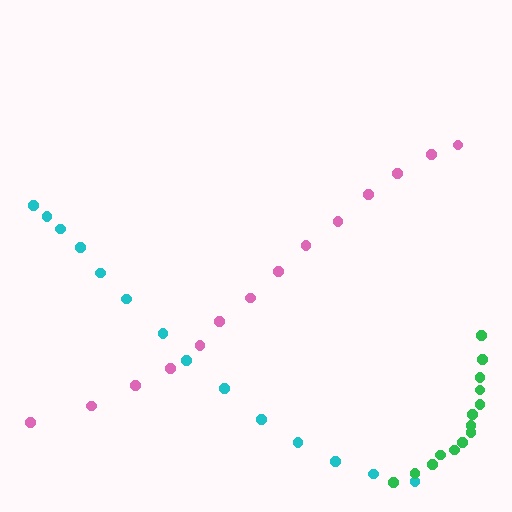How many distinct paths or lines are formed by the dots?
There are 3 distinct paths.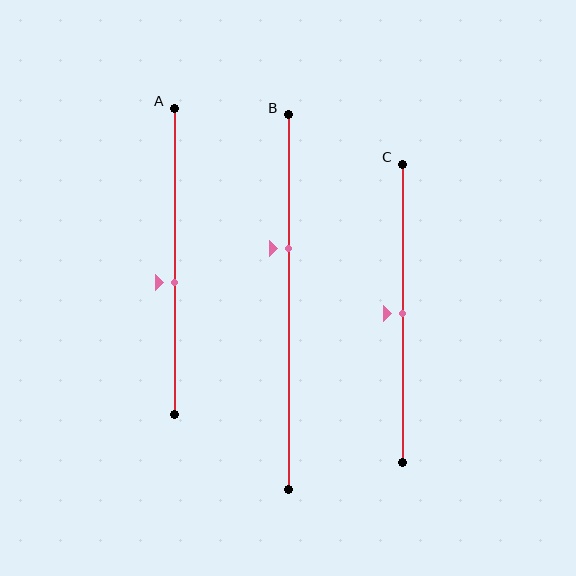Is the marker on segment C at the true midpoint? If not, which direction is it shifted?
Yes, the marker on segment C is at the true midpoint.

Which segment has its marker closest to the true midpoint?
Segment C has its marker closest to the true midpoint.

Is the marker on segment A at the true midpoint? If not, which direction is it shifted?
No, the marker on segment A is shifted downward by about 7% of the segment length.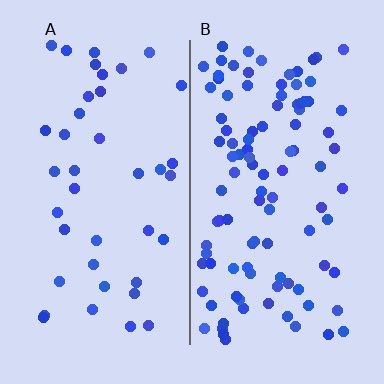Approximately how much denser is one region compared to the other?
Approximately 2.5× — region B over region A.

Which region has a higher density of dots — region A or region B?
B (the right).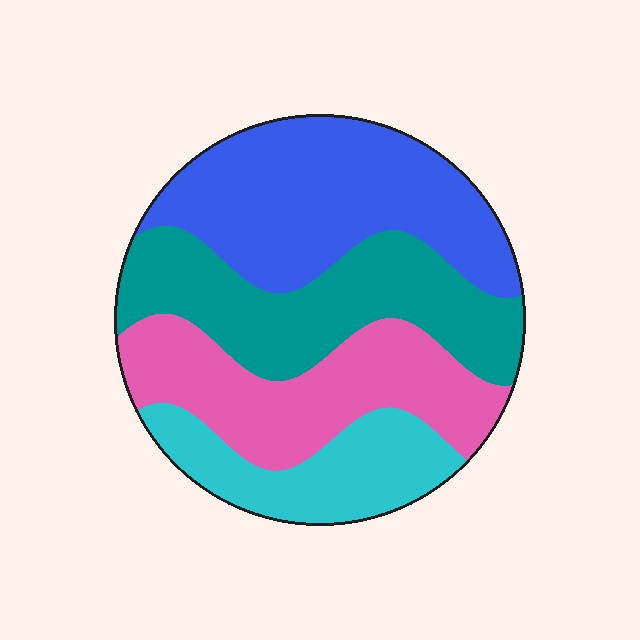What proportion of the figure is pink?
Pink covers roughly 25% of the figure.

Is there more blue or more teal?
Blue.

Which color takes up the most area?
Blue, at roughly 30%.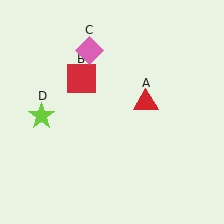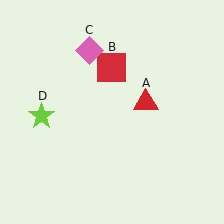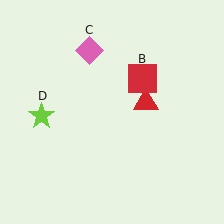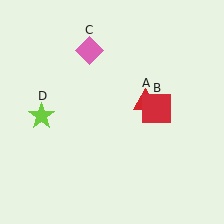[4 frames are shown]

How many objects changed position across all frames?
1 object changed position: red square (object B).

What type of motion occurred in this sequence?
The red square (object B) rotated clockwise around the center of the scene.